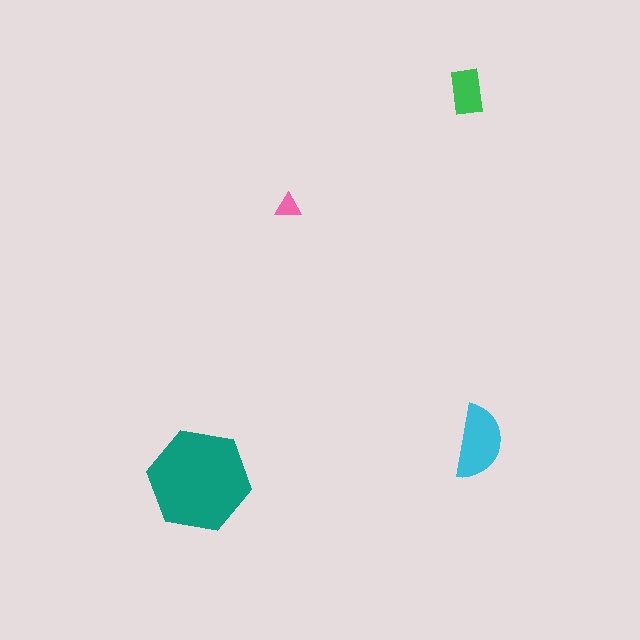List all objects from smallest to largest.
The pink triangle, the green rectangle, the cyan semicircle, the teal hexagon.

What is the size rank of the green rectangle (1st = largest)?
3rd.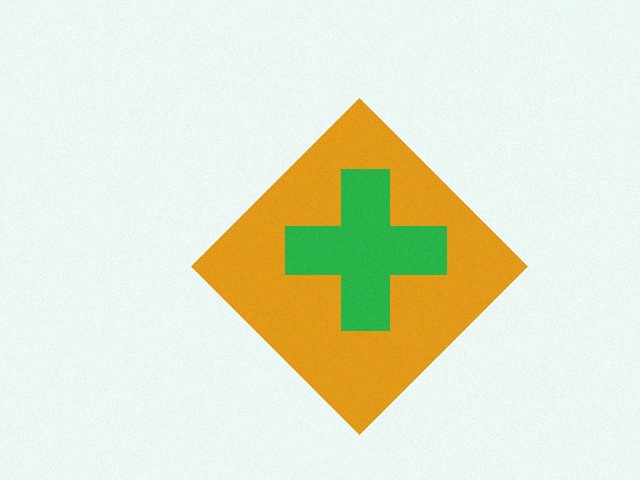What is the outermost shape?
The orange diamond.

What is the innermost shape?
The green cross.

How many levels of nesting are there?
2.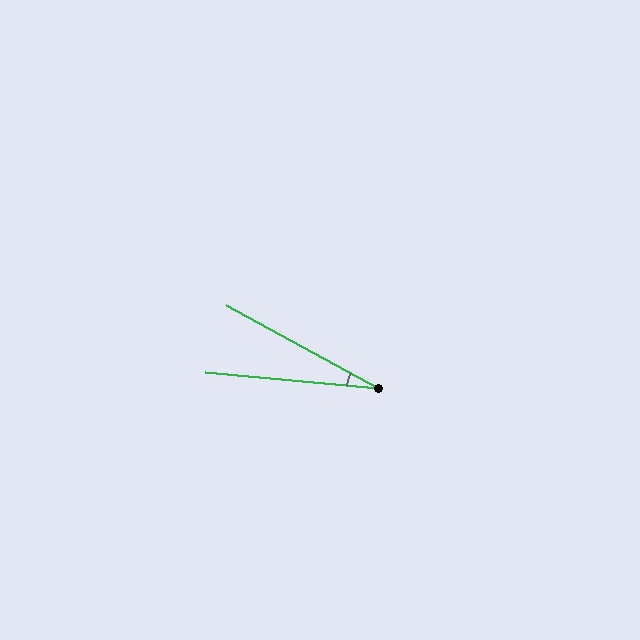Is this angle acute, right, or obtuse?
It is acute.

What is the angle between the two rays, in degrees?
Approximately 24 degrees.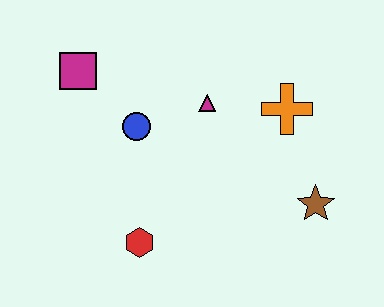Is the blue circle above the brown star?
Yes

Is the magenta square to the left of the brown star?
Yes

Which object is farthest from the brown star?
The magenta square is farthest from the brown star.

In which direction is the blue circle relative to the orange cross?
The blue circle is to the left of the orange cross.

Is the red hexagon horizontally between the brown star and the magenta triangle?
No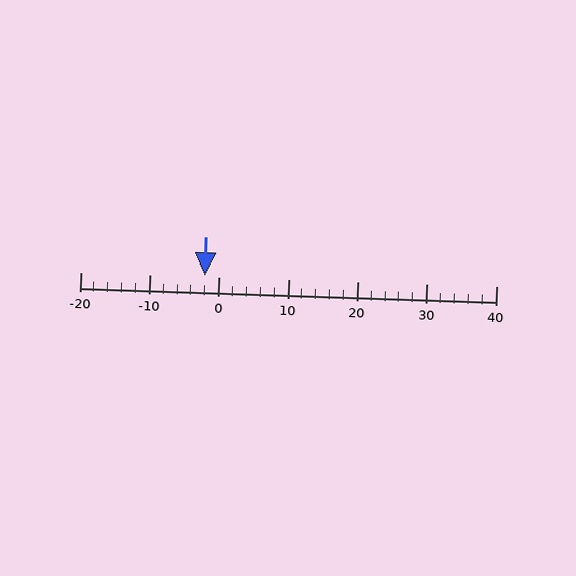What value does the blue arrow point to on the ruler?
The blue arrow points to approximately -2.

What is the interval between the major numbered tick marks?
The major tick marks are spaced 10 units apart.